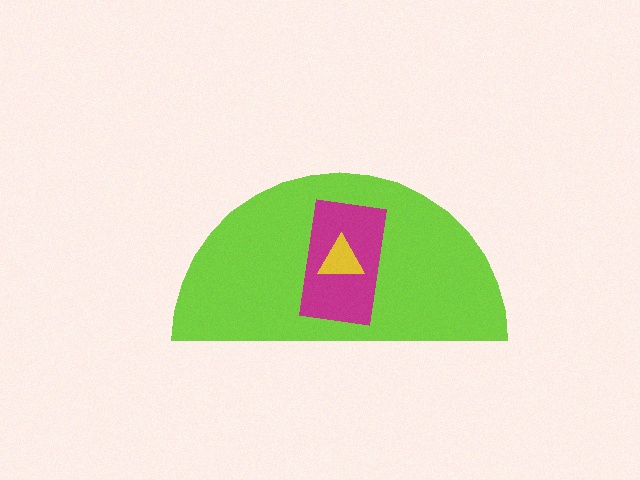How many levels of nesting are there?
3.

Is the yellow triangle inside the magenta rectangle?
Yes.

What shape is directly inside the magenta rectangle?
The yellow triangle.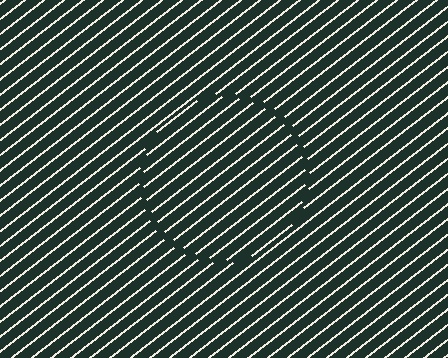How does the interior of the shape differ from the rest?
The interior of the shape contains the same grating, shifted by half a period — the contour is defined by the phase discontinuity where line-ends from the inner and outer gratings abut.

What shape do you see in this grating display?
An illusory circle. The interior of the shape contains the same grating, shifted by half a period — the contour is defined by the phase discontinuity where line-ends from the inner and outer gratings abut.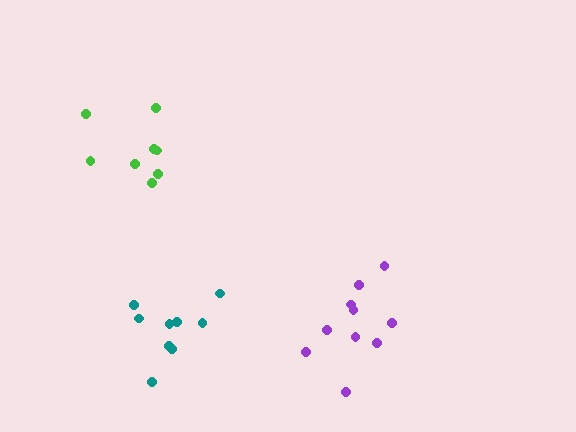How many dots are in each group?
Group 1: 10 dots, Group 2: 9 dots, Group 3: 8 dots (27 total).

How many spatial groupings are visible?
There are 3 spatial groupings.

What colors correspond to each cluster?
The clusters are colored: purple, teal, green.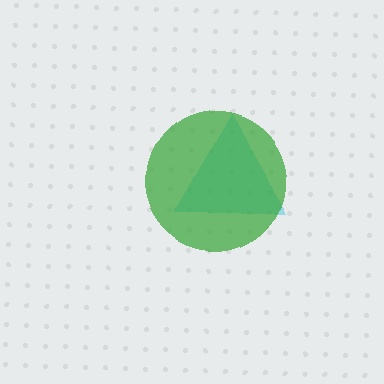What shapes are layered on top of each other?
The layered shapes are: a cyan triangle, a green circle.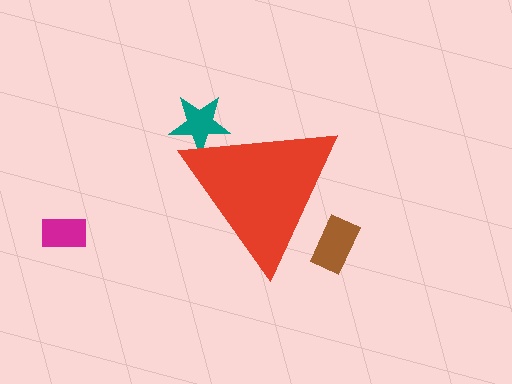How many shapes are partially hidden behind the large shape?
2 shapes are partially hidden.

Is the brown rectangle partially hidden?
Yes, the brown rectangle is partially hidden behind the red triangle.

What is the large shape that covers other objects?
A red triangle.